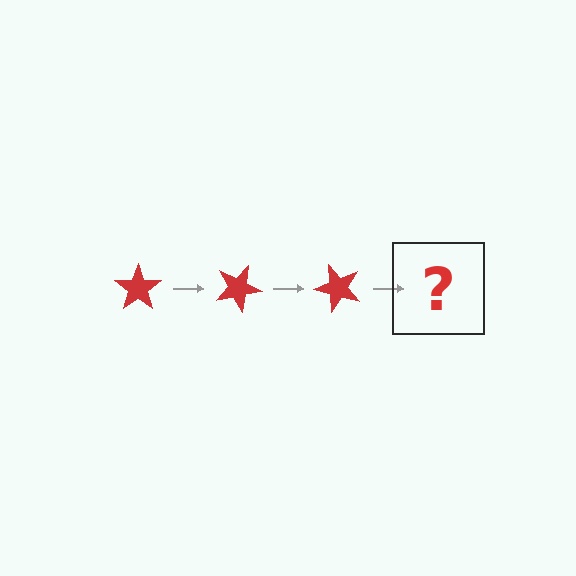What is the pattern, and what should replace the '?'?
The pattern is that the star rotates 25 degrees each step. The '?' should be a red star rotated 75 degrees.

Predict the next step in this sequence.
The next step is a red star rotated 75 degrees.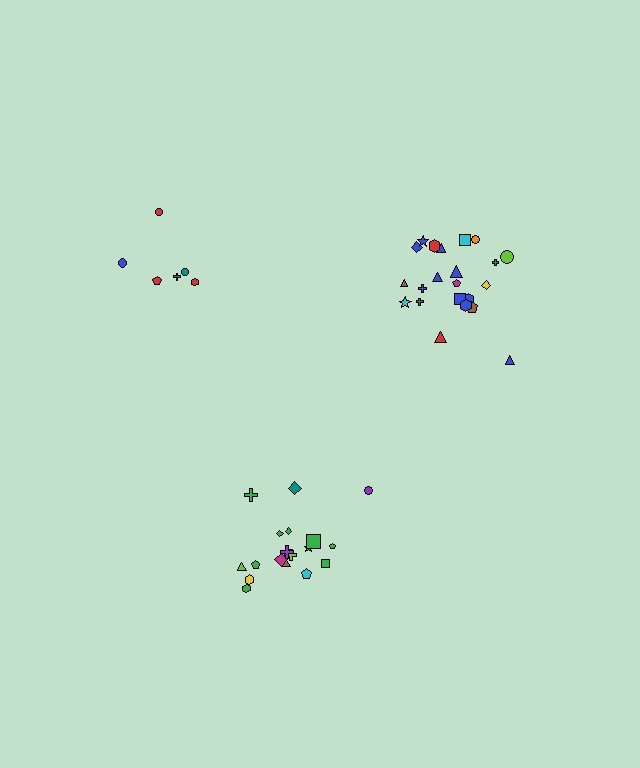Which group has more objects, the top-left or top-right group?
The top-right group.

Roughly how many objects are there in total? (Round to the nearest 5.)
Roughly 45 objects in total.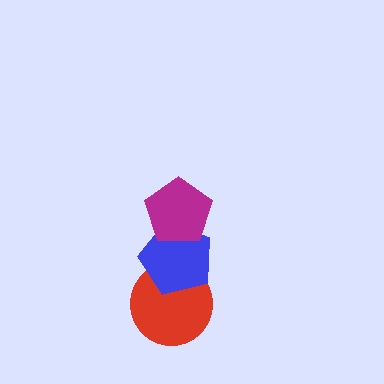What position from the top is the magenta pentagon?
The magenta pentagon is 1st from the top.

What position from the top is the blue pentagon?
The blue pentagon is 2nd from the top.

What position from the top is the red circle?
The red circle is 3rd from the top.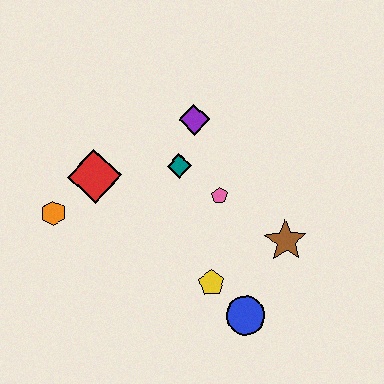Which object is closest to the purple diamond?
The teal diamond is closest to the purple diamond.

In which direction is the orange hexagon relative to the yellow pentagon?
The orange hexagon is to the left of the yellow pentagon.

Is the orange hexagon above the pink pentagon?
No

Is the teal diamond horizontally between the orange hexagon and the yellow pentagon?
Yes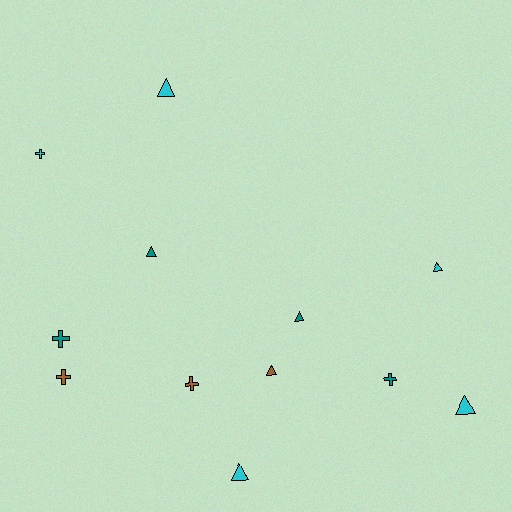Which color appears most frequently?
Cyan, with 5 objects.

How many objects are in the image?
There are 12 objects.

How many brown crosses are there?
There are 2 brown crosses.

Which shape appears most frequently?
Triangle, with 7 objects.